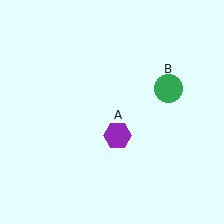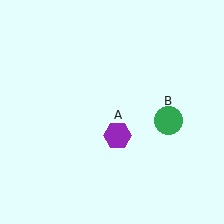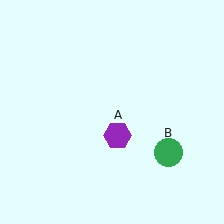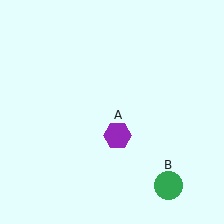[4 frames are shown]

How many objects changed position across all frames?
1 object changed position: green circle (object B).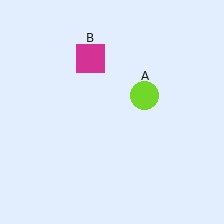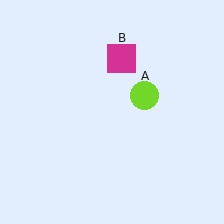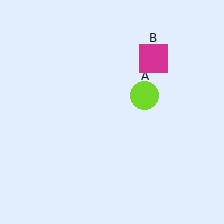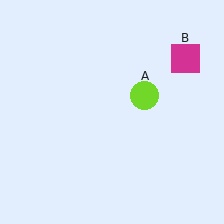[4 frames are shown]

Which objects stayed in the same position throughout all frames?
Lime circle (object A) remained stationary.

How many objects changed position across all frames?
1 object changed position: magenta square (object B).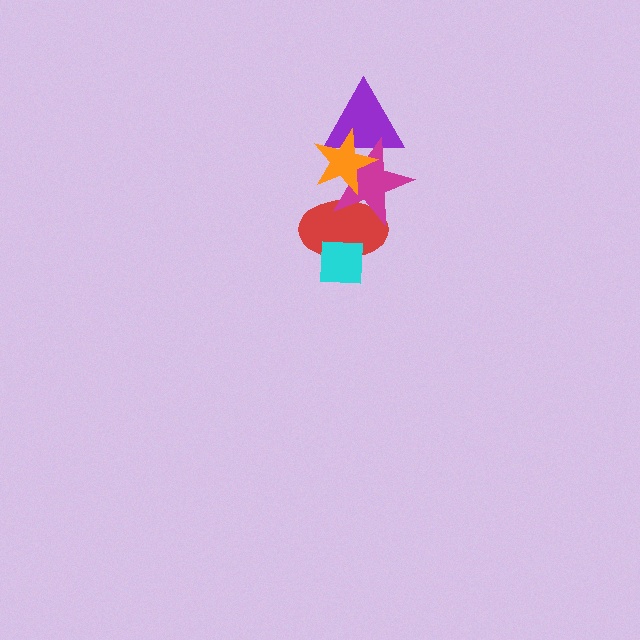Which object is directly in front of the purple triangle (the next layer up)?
The magenta star is directly in front of the purple triangle.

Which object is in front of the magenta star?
The orange star is in front of the magenta star.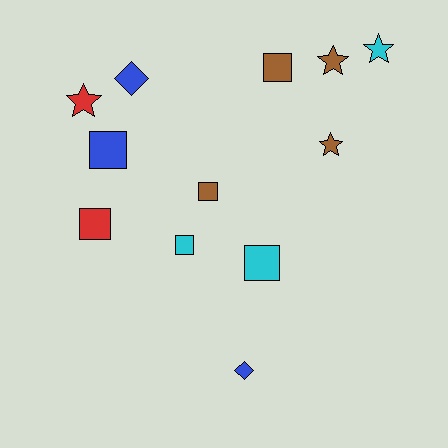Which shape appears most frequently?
Square, with 6 objects.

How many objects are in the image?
There are 12 objects.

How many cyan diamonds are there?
There are no cyan diamonds.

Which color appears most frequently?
Brown, with 4 objects.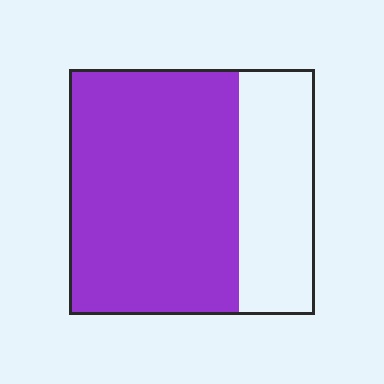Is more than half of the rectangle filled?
Yes.